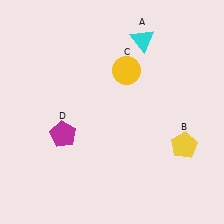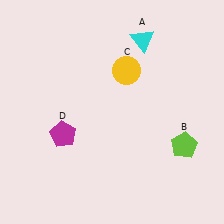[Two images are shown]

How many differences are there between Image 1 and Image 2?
There is 1 difference between the two images.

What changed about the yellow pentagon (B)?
In Image 1, B is yellow. In Image 2, it changed to lime.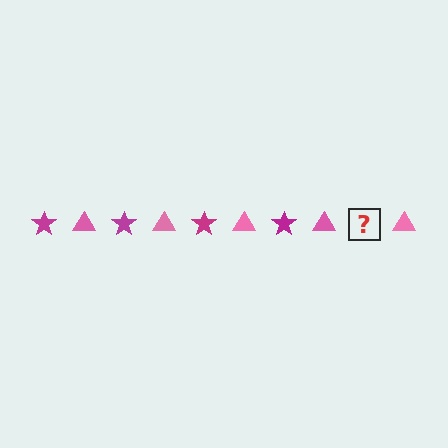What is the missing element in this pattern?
The missing element is a magenta star.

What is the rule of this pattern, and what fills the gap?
The rule is that the pattern alternates between magenta star and pink triangle. The gap should be filled with a magenta star.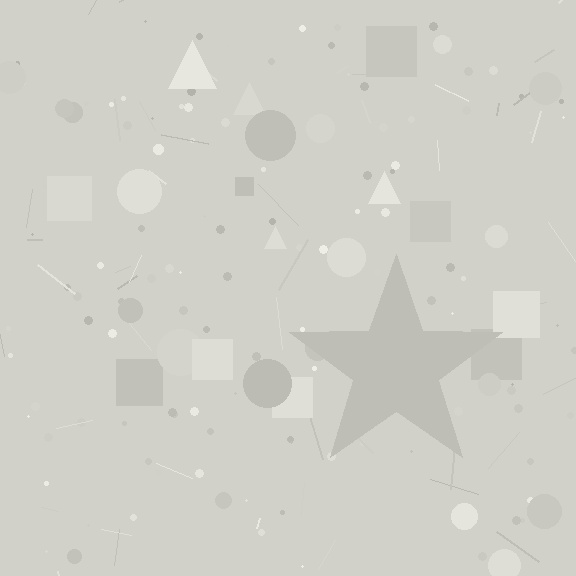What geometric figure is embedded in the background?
A star is embedded in the background.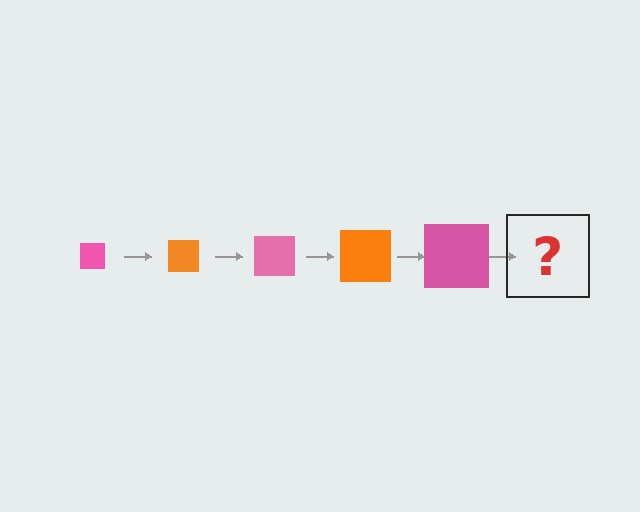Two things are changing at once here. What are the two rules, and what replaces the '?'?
The two rules are that the square grows larger each step and the color cycles through pink and orange. The '?' should be an orange square, larger than the previous one.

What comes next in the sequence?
The next element should be an orange square, larger than the previous one.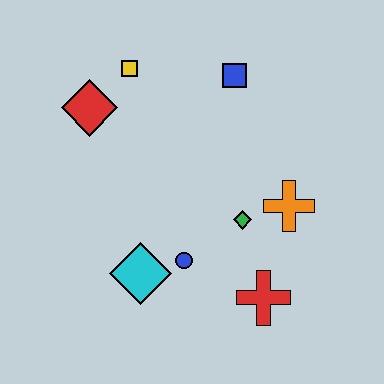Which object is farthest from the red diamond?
The red cross is farthest from the red diamond.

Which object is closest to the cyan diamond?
The blue circle is closest to the cyan diamond.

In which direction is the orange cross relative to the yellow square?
The orange cross is to the right of the yellow square.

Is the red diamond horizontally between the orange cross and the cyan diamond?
No